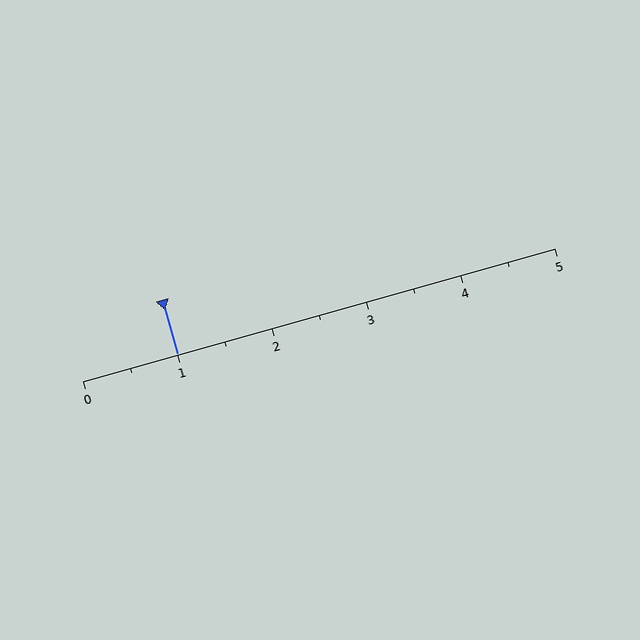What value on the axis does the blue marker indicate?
The marker indicates approximately 1.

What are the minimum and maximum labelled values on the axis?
The axis runs from 0 to 5.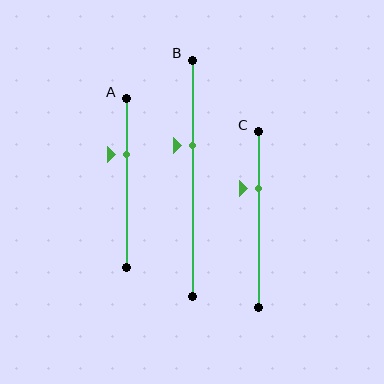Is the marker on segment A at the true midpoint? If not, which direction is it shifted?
No, the marker on segment A is shifted upward by about 17% of the segment length.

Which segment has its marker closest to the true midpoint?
Segment B has its marker closest to the true midpoint.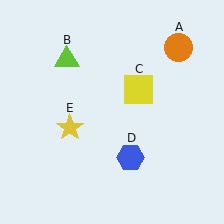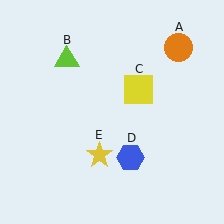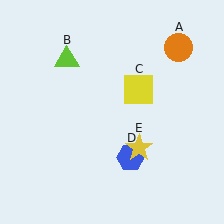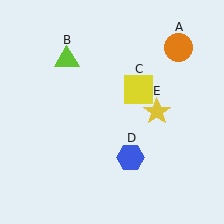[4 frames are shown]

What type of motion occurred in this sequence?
The yellow star (object E) rotated counterclockwise around the center of the scene.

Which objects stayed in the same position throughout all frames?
Orange circle (object A) and lime triangle (object B) and yellow square (object C) and blue hexagon (object D) remained stationary.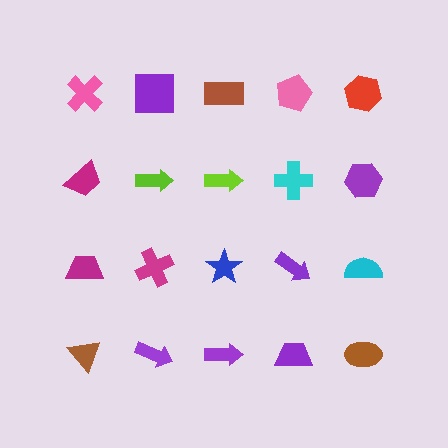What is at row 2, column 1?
A magenta trapezoid.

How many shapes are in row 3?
5 shapes.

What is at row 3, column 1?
A magenta trapezoid.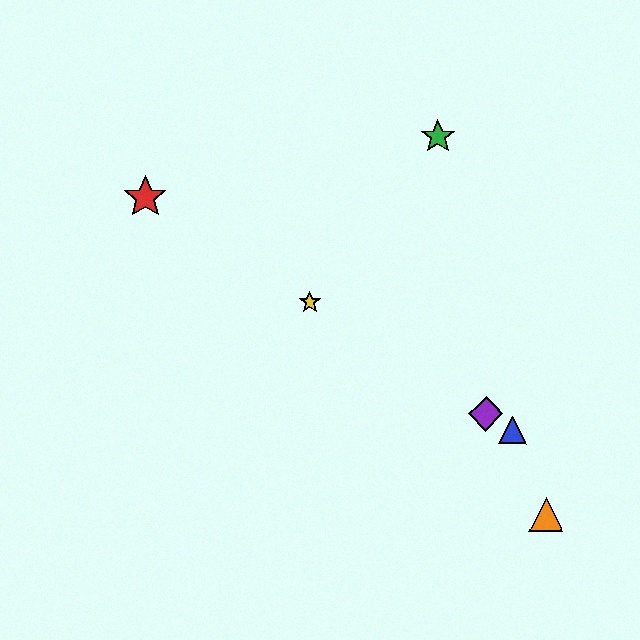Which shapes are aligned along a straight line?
The red star, the blue triangle, the yellow star, the purple diamond are aligned along a straight line.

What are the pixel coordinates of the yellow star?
The yellow star is at (310, 302).